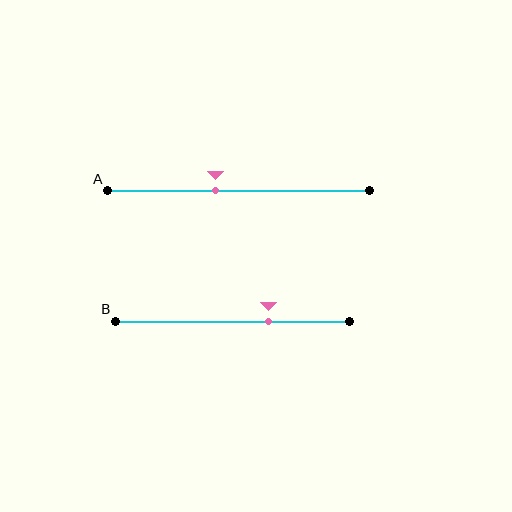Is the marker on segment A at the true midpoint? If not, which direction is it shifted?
No, the marker on segment A is shifted to the left by about 9% of the segment length.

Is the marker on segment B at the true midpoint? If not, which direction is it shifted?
No, the marker on segment B is shifted to the right by about 16% of the segment length.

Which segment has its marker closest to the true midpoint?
Segment A has its marker closest to the true midpoint.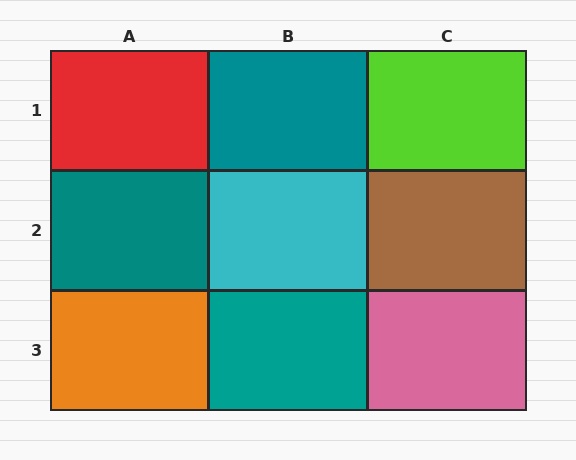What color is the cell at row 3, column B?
Teal.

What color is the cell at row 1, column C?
Lime.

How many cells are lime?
1 cell is lime.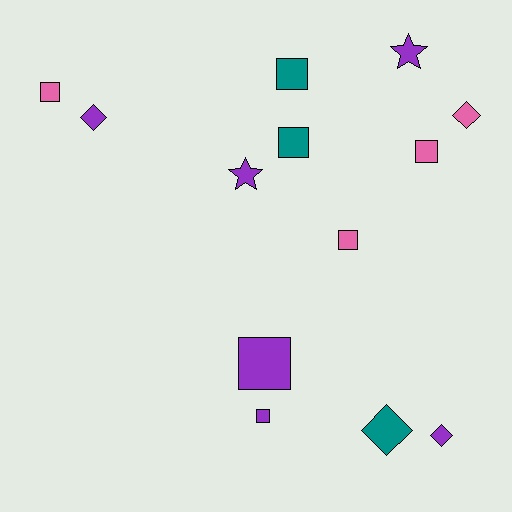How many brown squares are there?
There are no brown squares.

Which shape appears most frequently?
Square, with 7 objects.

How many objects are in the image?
There are 13 objects.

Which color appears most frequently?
Purple, with 6 objects.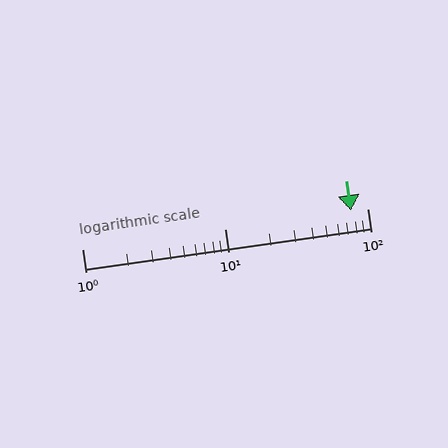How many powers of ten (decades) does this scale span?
The scale spans 2 decades, from 1 to 100.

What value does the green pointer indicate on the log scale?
The pointer indicates approximately 77.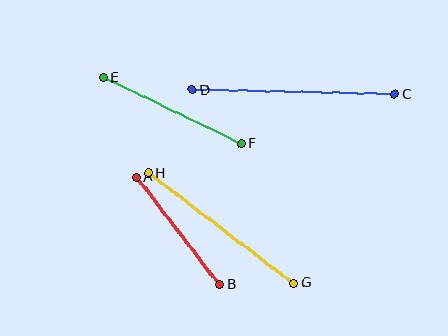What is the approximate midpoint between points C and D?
The midpoint is at approximately (293, 92) pixels.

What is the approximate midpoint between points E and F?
The midpoint is at approximately (172, 111) pixels.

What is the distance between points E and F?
The distance is approximately 153 pixels.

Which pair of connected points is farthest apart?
Points C and D are farthest apart.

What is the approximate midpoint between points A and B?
The midpoint is at approximately (178, 231) pixels.